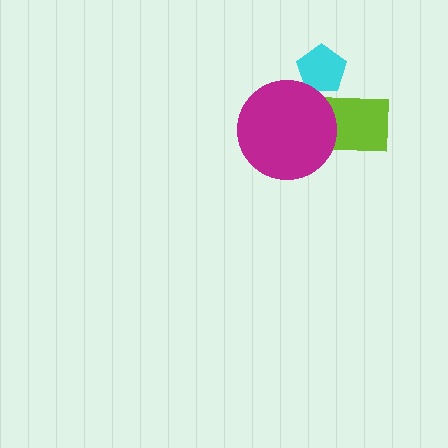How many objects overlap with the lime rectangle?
2 objects overlap with the lime rectangle.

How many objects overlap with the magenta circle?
1 object overlaps with the magenta circle.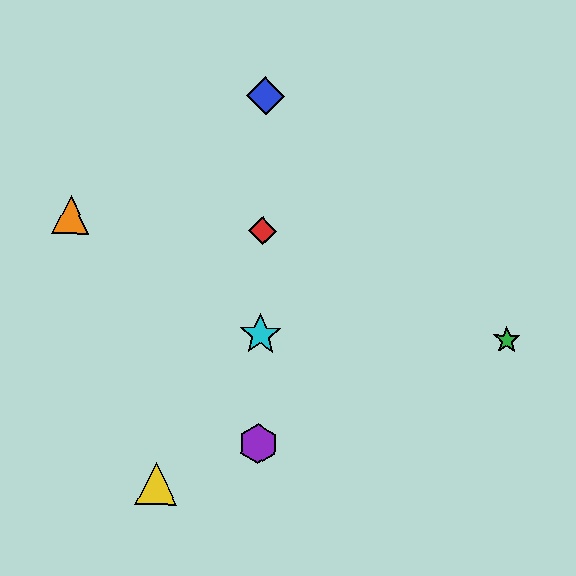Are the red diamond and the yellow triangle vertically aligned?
No, the red diamond is at x≈263 and the yellow triangle is at x≈156.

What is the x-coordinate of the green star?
The green star is at x≈507.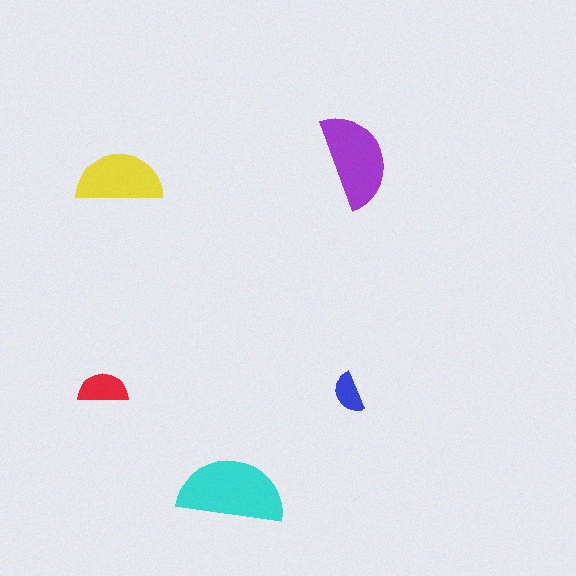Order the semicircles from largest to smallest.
the cyan one, the purple one, the yellow one, the red one, the blue one.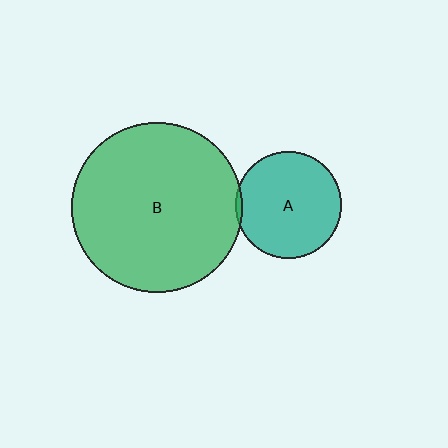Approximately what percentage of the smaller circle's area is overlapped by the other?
Approximately 5%.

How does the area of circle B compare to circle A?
Approximately 2.6 times.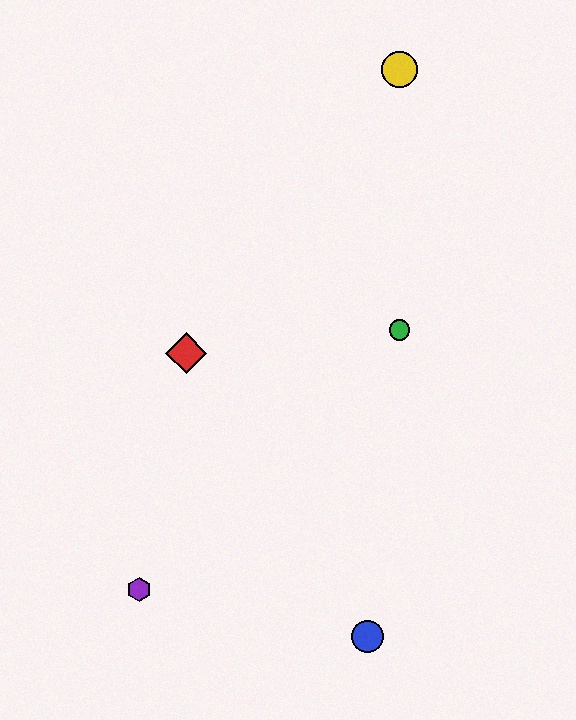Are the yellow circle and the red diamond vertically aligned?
No, the yellow circle is at x≈400 and the red diamond is at x≈186.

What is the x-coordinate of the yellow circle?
The yellow circle is at x≈400.